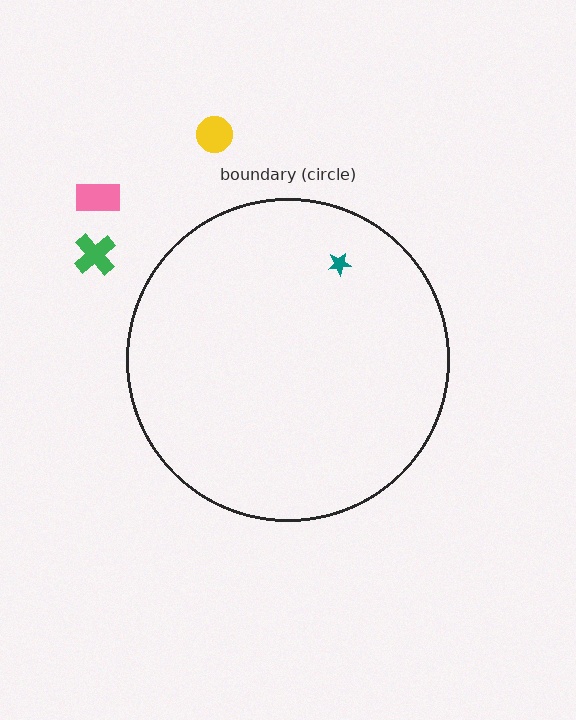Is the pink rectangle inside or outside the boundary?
Outside.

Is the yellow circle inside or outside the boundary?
Outside.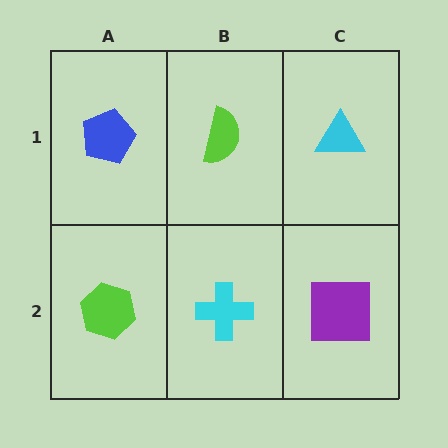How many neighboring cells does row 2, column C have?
2.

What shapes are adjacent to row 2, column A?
A blue pentagon (row 1, column A), a cyan cross (row 2, column B).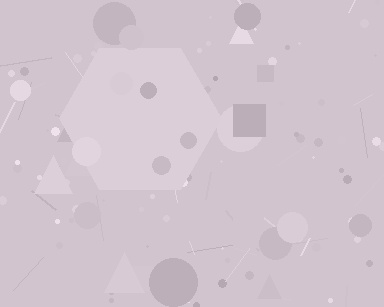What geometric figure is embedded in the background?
A hexagon is embedded in the background.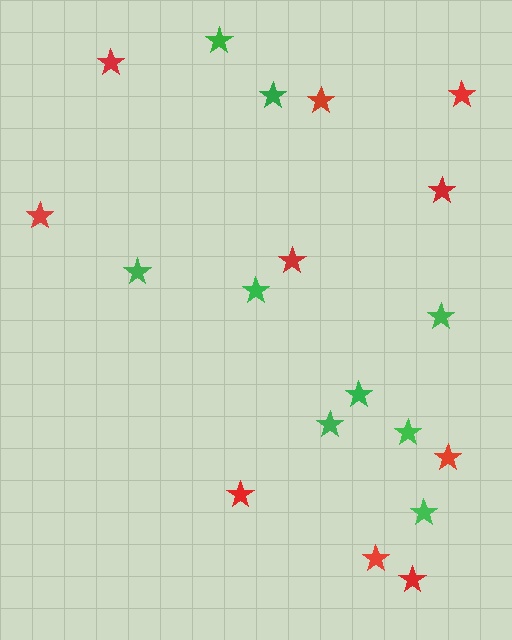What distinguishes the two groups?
There are 2 groups: one group of green stars (9) and one group of red stars (10).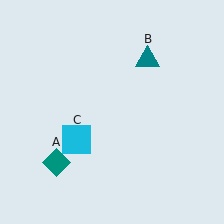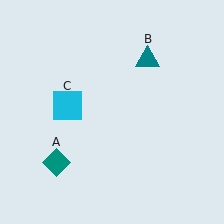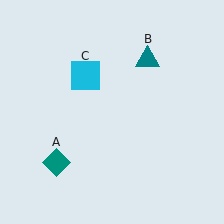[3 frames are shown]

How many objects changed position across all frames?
1 object changed position: cyan square (object C).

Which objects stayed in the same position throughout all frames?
Teal diamond (object A) and teal triangle (object B) remained stationary.